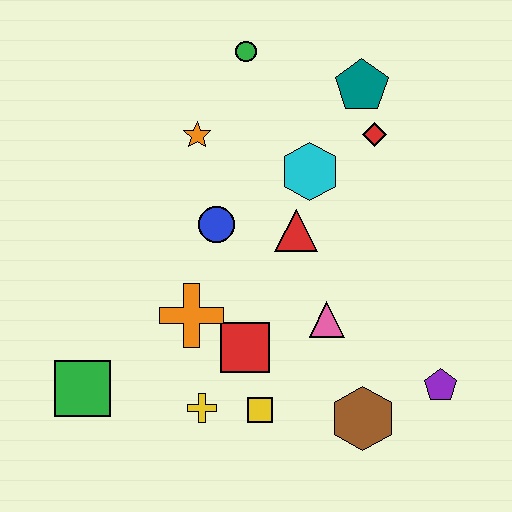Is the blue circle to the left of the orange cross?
No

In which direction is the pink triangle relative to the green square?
The pink triangle is to the right of the green square.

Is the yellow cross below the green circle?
Yes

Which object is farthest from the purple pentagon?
The green circle is farthest from the purple pentagon.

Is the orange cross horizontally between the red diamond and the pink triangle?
No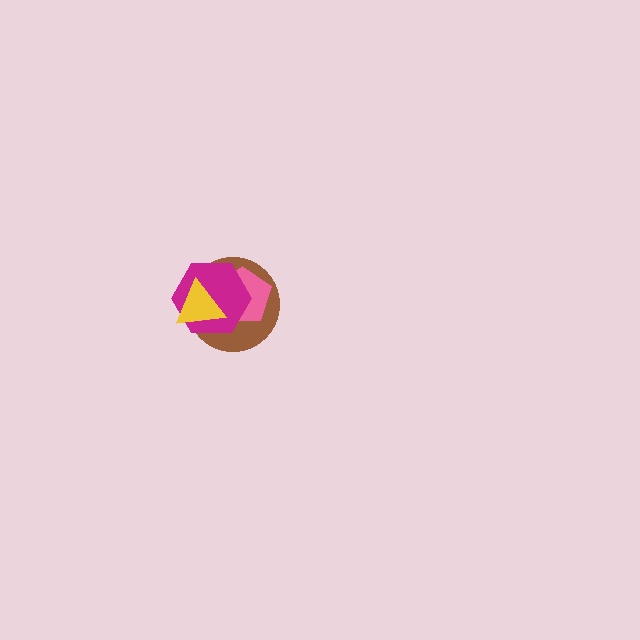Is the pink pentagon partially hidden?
Yes, it is partially covered by another shape.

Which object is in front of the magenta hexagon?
The yellow triangle is in front of the magenta hexagon.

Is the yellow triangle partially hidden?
No, no other shape covers it.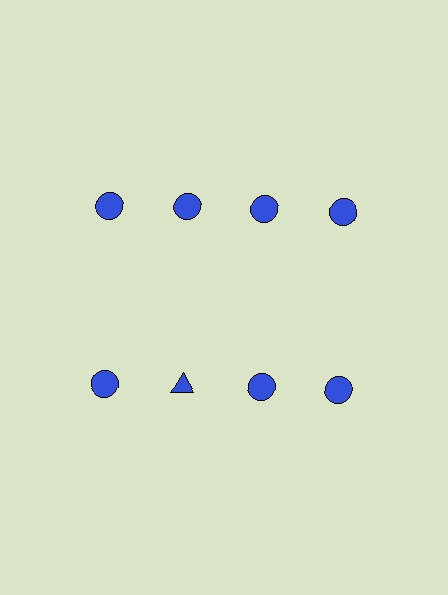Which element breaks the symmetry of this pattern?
The blue triangle in the second row, second from left column breaks the symmetry. All other shapes are blue circles.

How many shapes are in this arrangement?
There are 8 shapes arranged in a grid pattern.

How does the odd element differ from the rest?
It has a different shape: triangle instead of circle.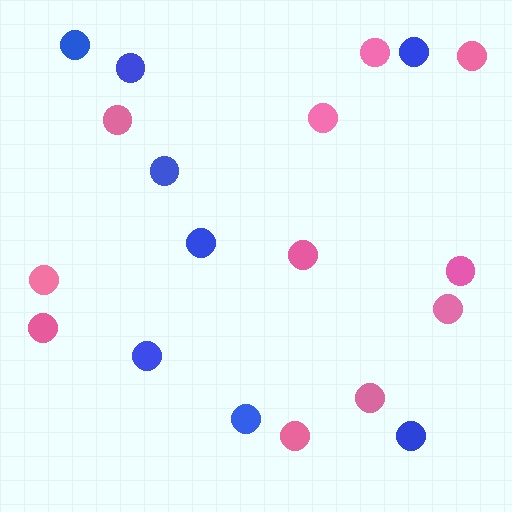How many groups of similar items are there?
There are 2 groups: one group of blue circles (8) and one group of pink circles (11).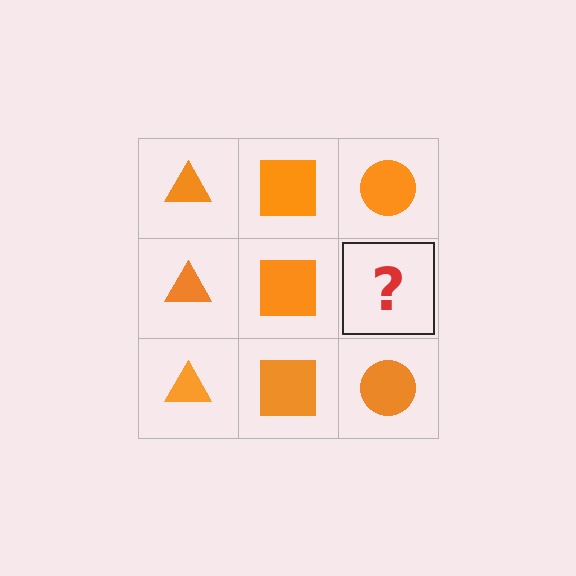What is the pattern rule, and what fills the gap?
The rule is that each column has a consistent shape. The gap should be filled with an orange circle.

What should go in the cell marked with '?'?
The missing cell should contain an orange circle.